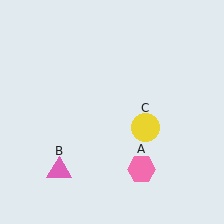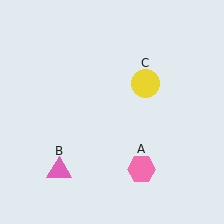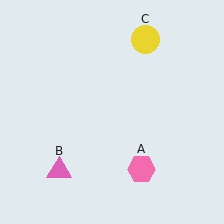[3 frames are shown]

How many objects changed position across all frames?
1 object changed position: yellow circle (object C).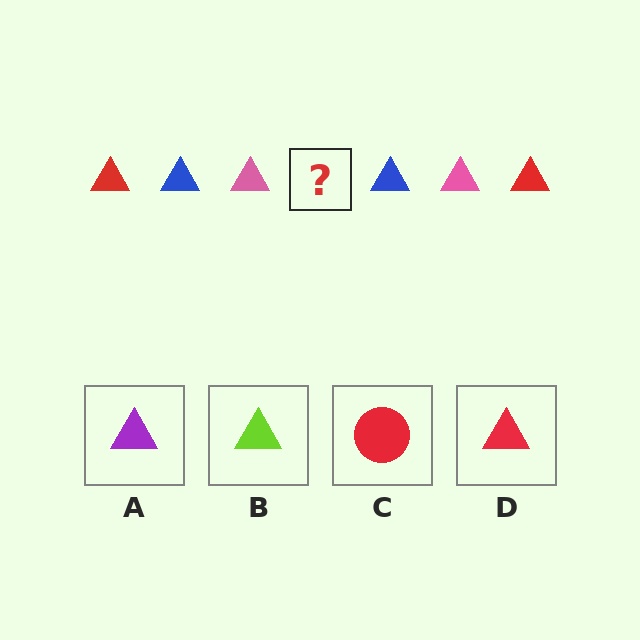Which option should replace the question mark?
Option D.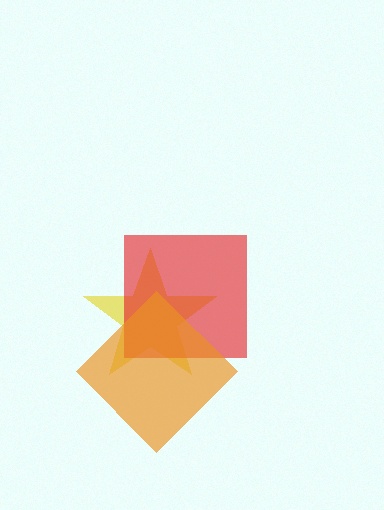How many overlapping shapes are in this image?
There are 3 overlapping shapes in the image.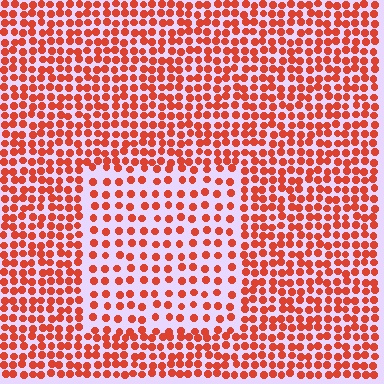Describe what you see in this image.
The image contains small red elements arranged at two different densities. A rectangle-shaped region is visible where the elements are less densely packed than the surrounding area.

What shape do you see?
I see a rectangle.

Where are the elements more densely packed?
The elements are more densely packed outside the rectangle boundary.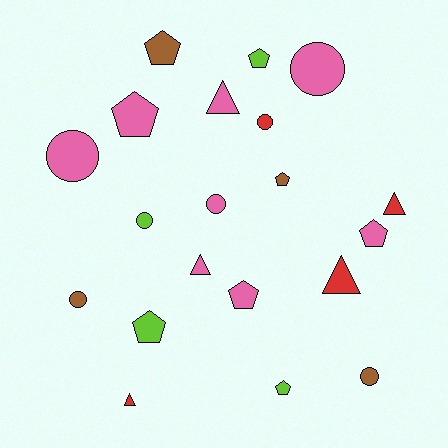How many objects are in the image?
There are 20 objects.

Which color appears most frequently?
Pink, with 8 objects.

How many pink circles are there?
There are 3 pink circles.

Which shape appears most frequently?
Pentagon, with 8 objects.